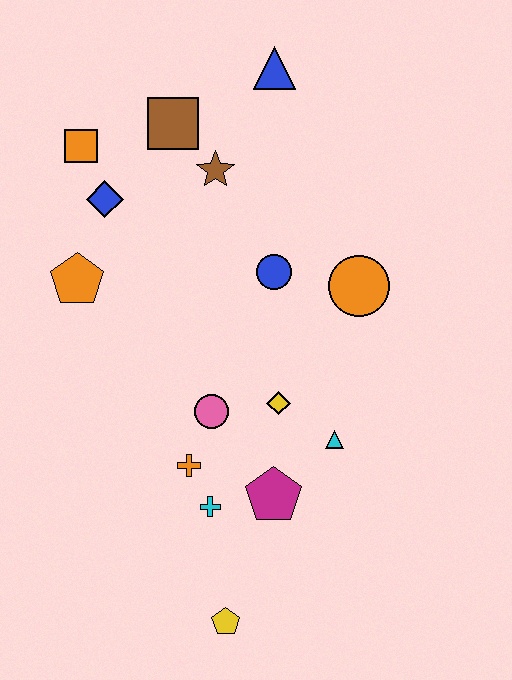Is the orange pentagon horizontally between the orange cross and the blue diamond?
No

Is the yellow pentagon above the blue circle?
No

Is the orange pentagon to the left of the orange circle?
Yes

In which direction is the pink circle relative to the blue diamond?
The pink circle is below the blue diamond.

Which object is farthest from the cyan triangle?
The orange square is farthest from the cyan triangle.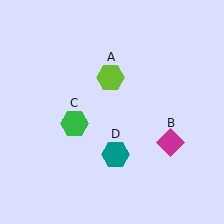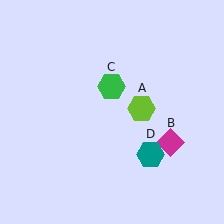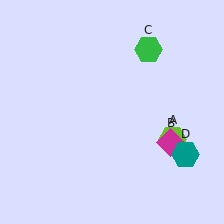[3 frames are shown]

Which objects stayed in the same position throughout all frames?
Magenta diamond (object B) remained stationary.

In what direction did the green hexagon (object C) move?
The green hexagon (object C) moved up and to the right.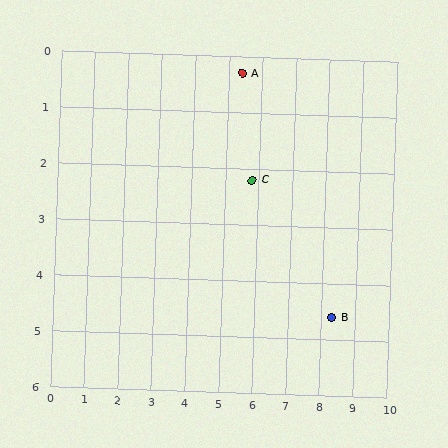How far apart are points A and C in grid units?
Points A and C are about 1.9 grid units apart.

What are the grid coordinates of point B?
Point B is at approximately (8.3, 4.6).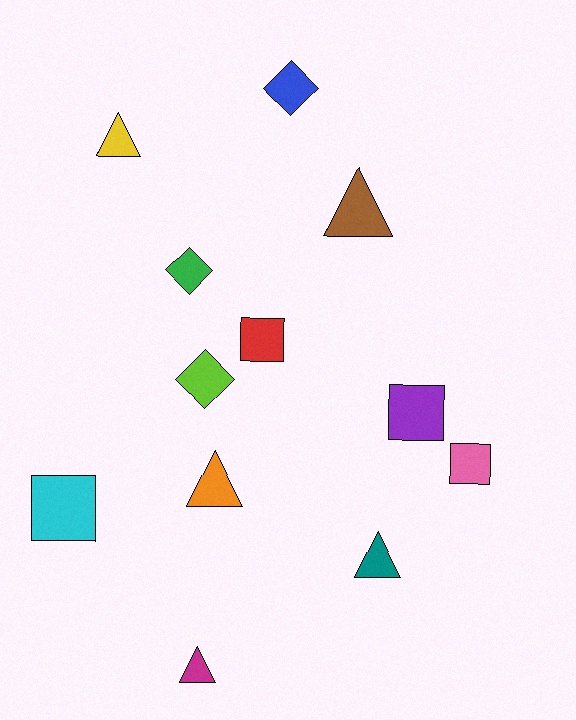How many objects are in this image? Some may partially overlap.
There are 12 objects.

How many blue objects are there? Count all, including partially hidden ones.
There is 1 blue object.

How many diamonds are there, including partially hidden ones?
There are 3 diamonds.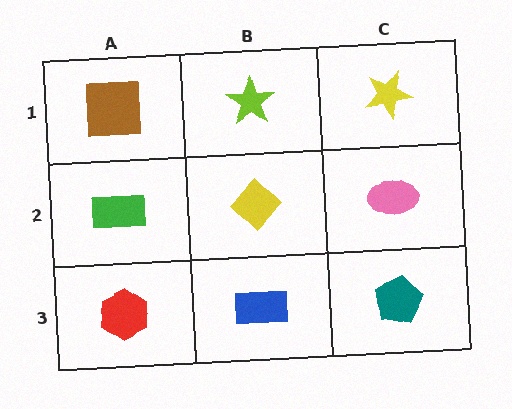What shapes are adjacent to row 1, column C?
A pink ellipse (row 2, column C), a lime star (row 1, column B).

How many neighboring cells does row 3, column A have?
2.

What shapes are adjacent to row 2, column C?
A yellow star (row 1, column C), a teal pentagon (row 3, column C), a yellow diamond (row 2, column B).